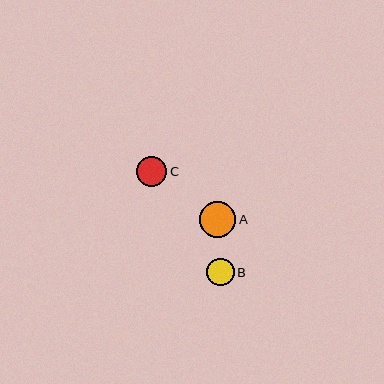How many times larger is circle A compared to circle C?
Circle A is approximately 1.2 times the size of circle C.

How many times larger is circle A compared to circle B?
Circle A is approximately 1.3 times the size of circle B.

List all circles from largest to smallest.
From largest to smallest: A, C, B.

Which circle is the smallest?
Circle B is the smallest with a size of approximately 27 pixels.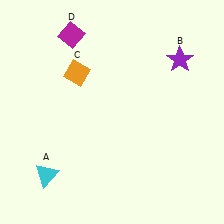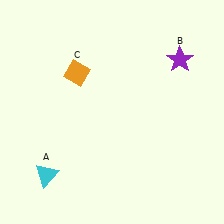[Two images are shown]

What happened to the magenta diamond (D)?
The magenta diamond (D) was removed in Image 2. It was in the top-left area of Image 1.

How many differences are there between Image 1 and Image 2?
There is 1 difference between the two images.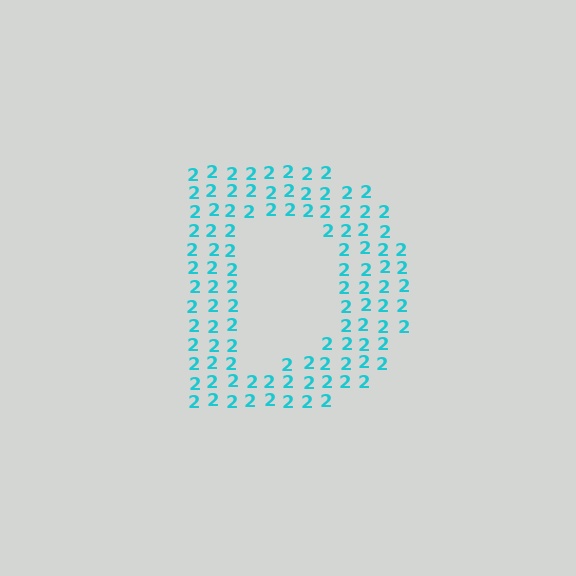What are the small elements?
The small elements are digit 2's.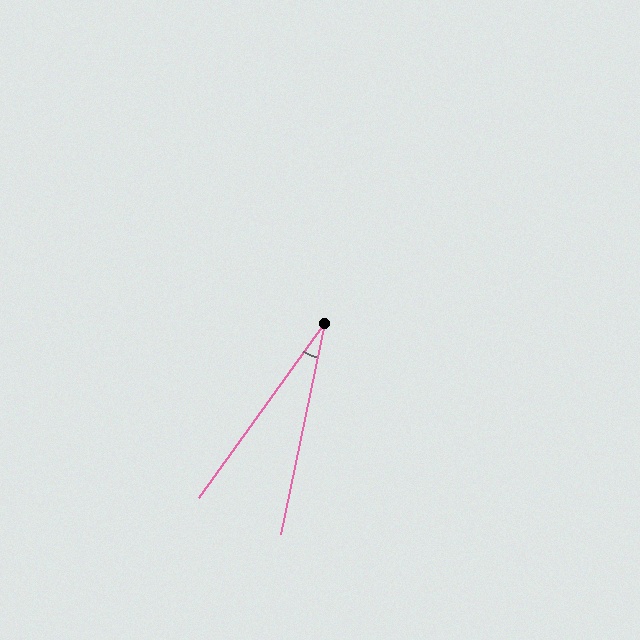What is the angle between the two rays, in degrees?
Approximately 24 degrees.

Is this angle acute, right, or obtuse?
It is acute.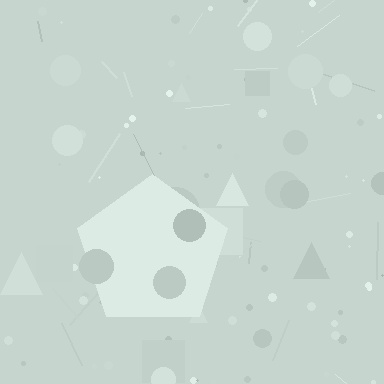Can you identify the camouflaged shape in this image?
The camouflaged shape is a pentagon.